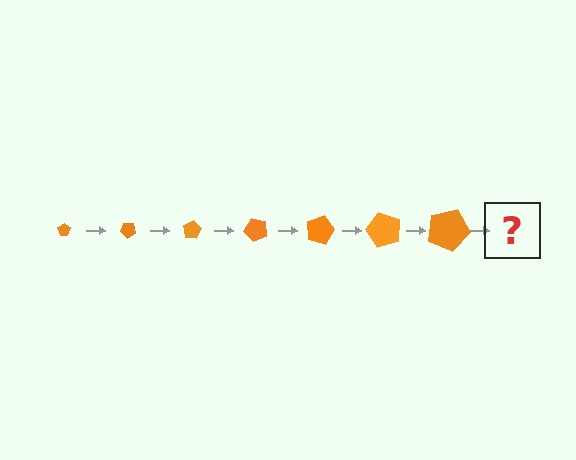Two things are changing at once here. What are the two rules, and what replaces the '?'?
The two rules are that the pentagon grows larger each step and it rotates 40 degrees each step. The '?' should be a pentagon, larger than the previous one and rotated 280 degrees from the start.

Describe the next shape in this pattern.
It should be a pentagon, larger than the previous one and rotated 280 degrees from the start.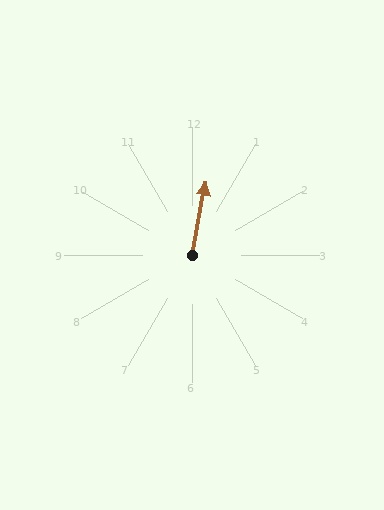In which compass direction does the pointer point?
North.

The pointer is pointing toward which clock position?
Roughly 12 o'clock.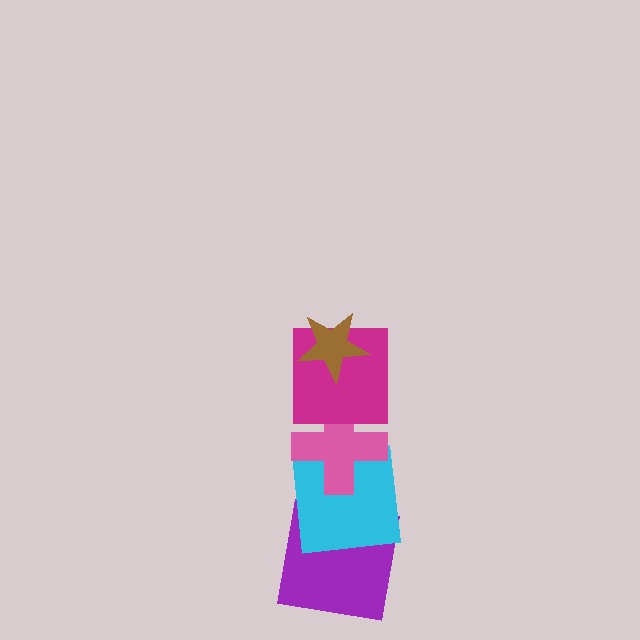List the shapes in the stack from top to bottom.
From top to bottom: the brown star, the magenta square, the pink cross, the cyan square, the purple square.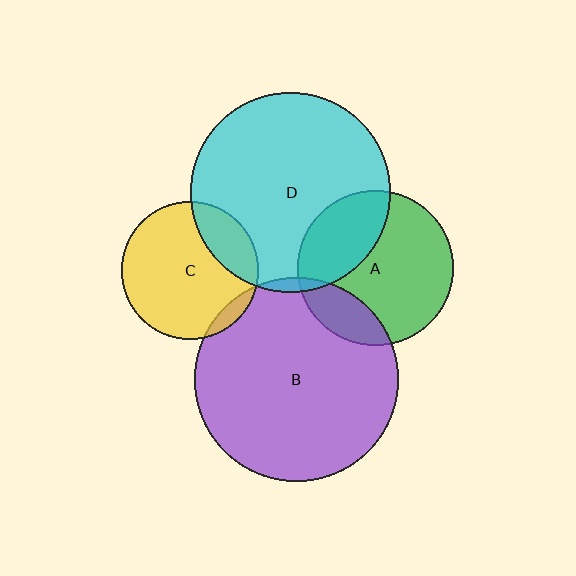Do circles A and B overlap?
Yes.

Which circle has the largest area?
Circle B (purple).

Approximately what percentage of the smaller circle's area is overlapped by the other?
Approximately 20%.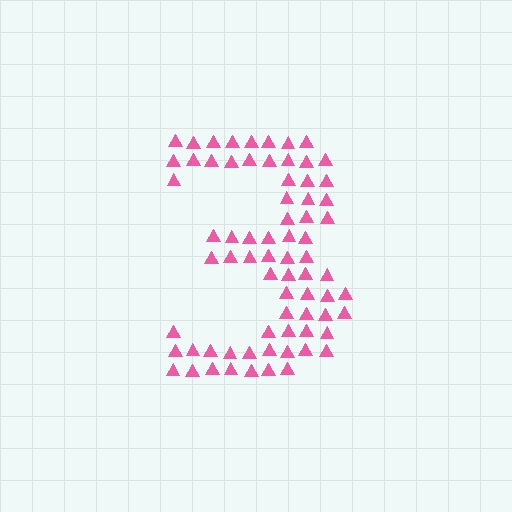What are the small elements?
The small elements are triangles.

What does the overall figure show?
The overall figure shows the digit 3.